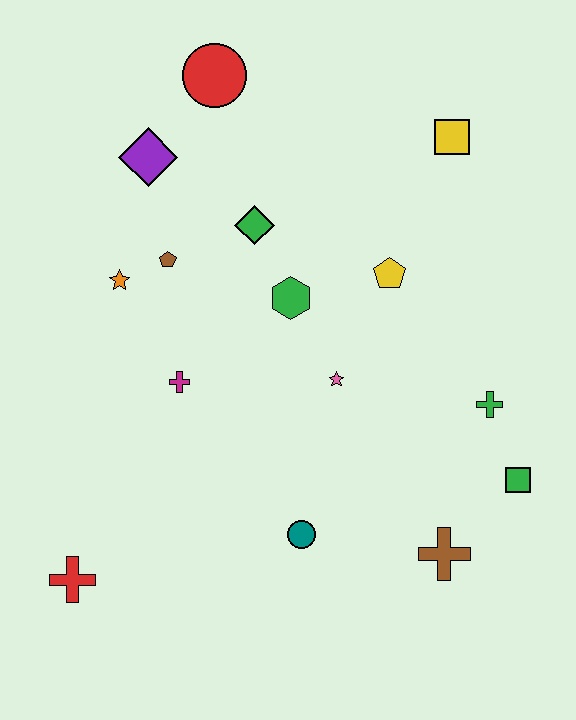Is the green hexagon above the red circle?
No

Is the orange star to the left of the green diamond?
Yes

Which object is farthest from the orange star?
The green square is farthest from the orange star.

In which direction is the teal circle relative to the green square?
The teal circle is to the left of the green square.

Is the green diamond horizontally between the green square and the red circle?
Yes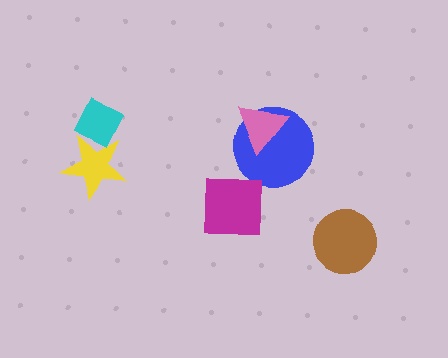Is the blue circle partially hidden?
Yes, it is partially covered by another shape.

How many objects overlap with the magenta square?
0 objects overlap with the magenta square.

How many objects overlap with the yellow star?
1 object overlaps with the yellow star.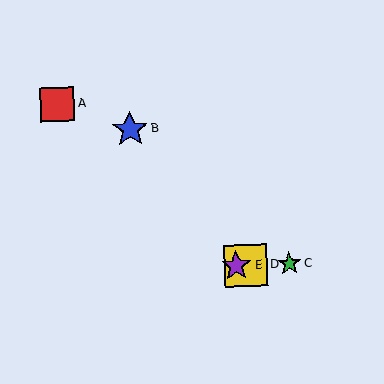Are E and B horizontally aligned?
No, E is at y≈266 and B is at y≈129.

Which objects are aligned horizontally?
Objects C, D, E are aligned horizontally.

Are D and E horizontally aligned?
Yes, both are at y≈265.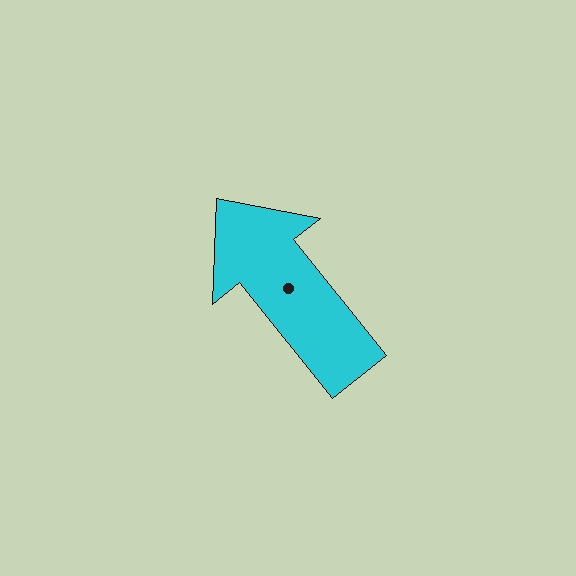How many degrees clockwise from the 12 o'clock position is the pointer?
Approximately 321 degrees.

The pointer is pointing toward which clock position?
Roughly 11 o'clock.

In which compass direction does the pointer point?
Northwest.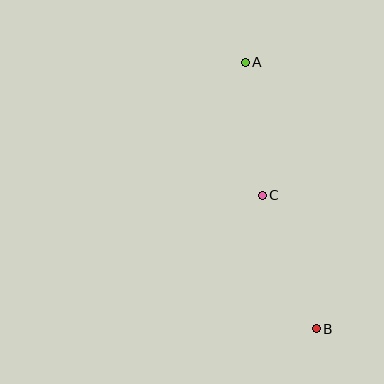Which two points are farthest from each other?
Points A and B are farthest from each other.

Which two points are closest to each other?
Points A and C are closest to each other.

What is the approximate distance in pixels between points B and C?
The distance between B and C is approximately 144 pixels.